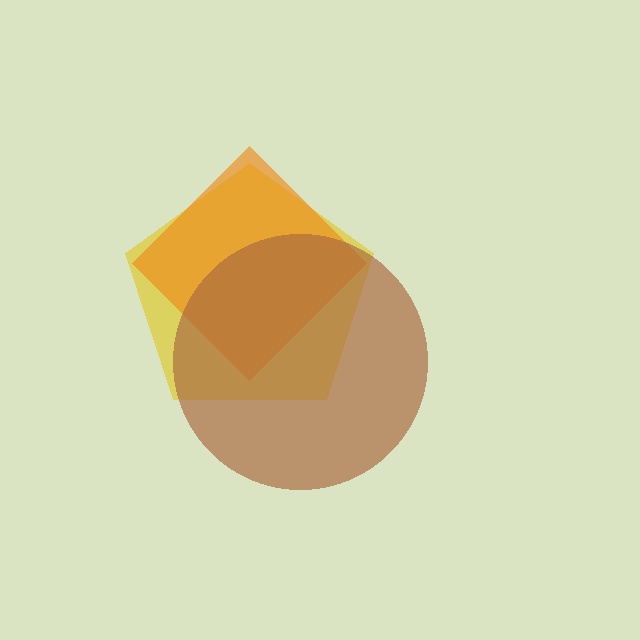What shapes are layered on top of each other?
The layered shapes are: a yellow pentagon, an orange diamond, a brown circle.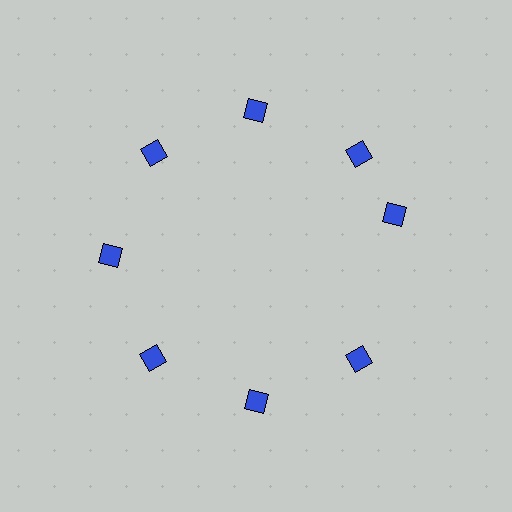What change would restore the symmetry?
The symmetry would be restored by rotating it back into even spacing with its neighbors so that all 8 diamonds sit at equal angles and equal distance from the center.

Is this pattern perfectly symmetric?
No. The 8 blue diamonds are arranged in a ring, but one element near the 3 o'clock position is rotated out of alignment along the ring, breaking the 8-fold rotational symmetry.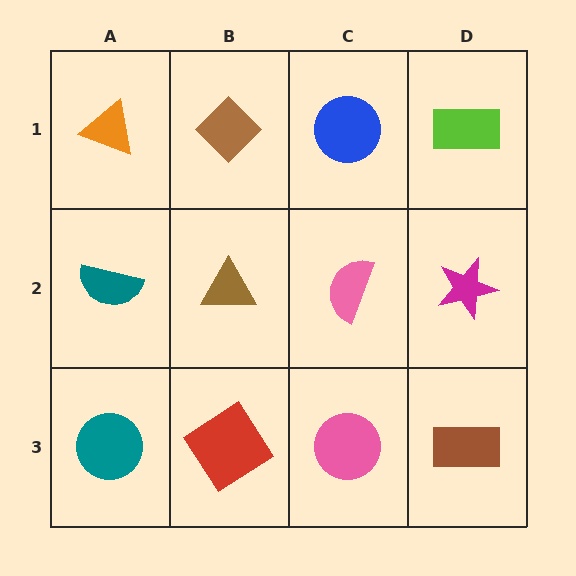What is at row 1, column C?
A blue circle.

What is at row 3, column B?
A red diamond.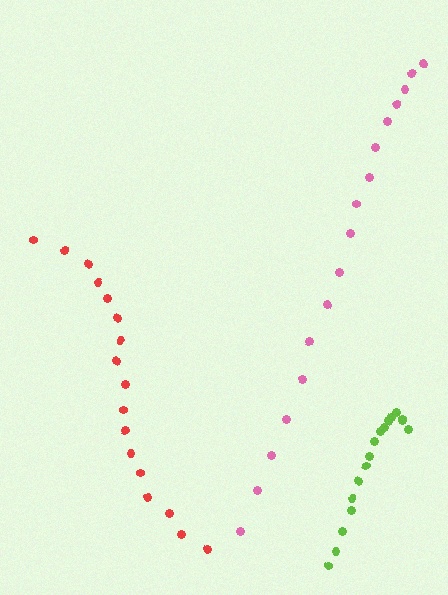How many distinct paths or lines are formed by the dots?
There are 3 distinct paths.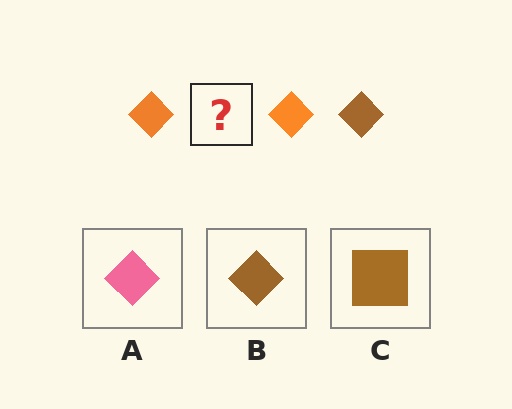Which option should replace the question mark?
Option B.